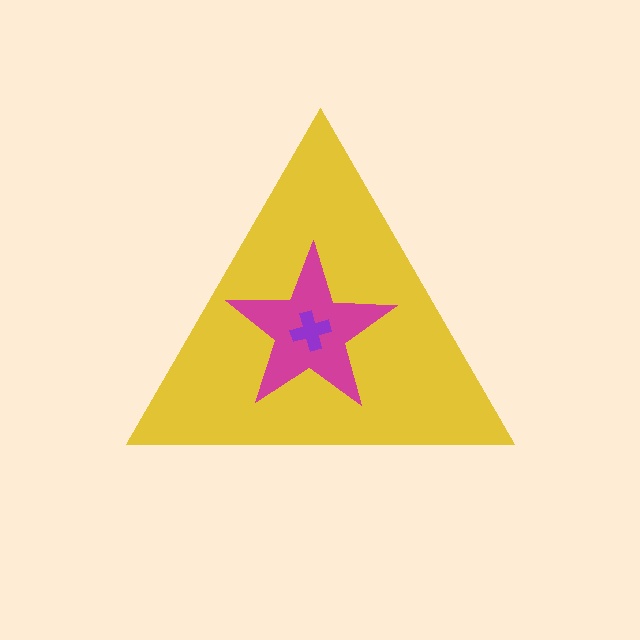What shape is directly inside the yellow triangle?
The magenta star.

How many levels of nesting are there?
3.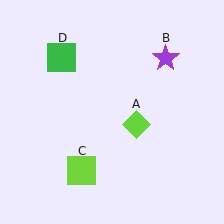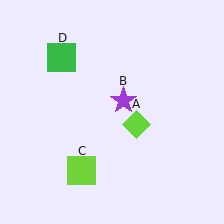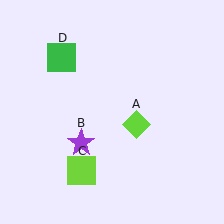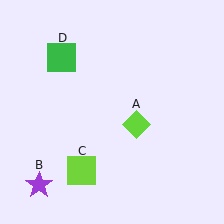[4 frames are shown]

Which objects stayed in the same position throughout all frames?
Lime diamond (object A) and lime square (object C) and green square (object D) remained stationary.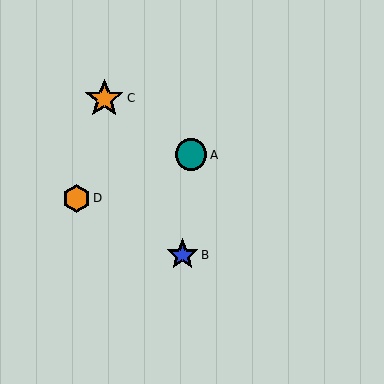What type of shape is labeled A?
Shape A is a teal circle.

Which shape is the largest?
The orange star (labeled C) is the largest.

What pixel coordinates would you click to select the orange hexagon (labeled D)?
Click at (76, 198) to select the orange hexagon D.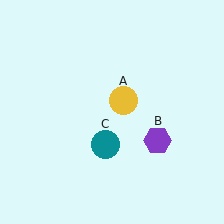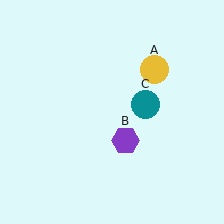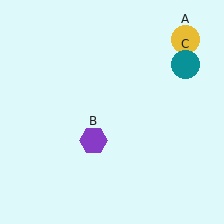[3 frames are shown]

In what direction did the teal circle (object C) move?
The teal circle (object C) moved up and to the right.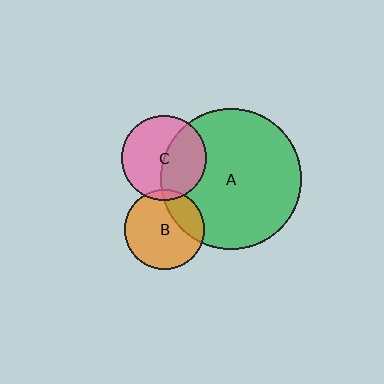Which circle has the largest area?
Circle A (green).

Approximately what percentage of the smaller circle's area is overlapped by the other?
Approximately 5%.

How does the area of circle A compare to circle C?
Approximately 2.7 times.